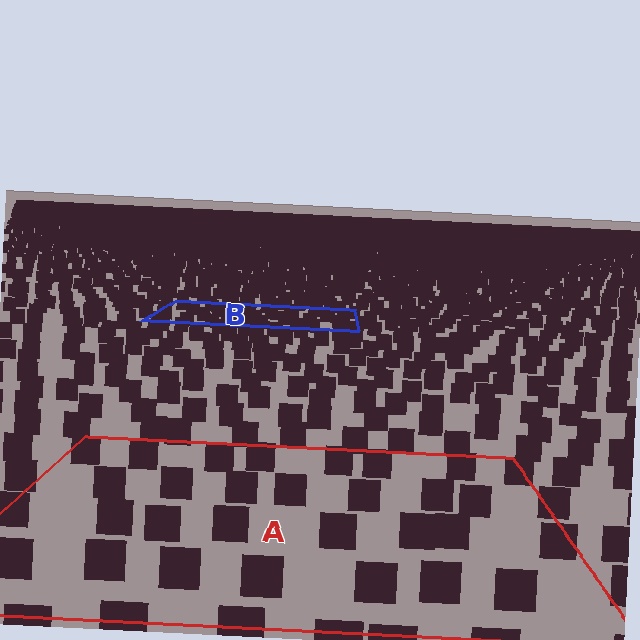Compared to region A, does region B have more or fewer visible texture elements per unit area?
Region B has more texture elements per unit area — they are packed more densely because it is farther away.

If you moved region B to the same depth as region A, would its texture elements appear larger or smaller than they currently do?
They would appear larger. At a closer depth, the same texture elements are projected at a bigger on-screen size.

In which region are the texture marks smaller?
The texture marks are smaller in region B, because it is farther away.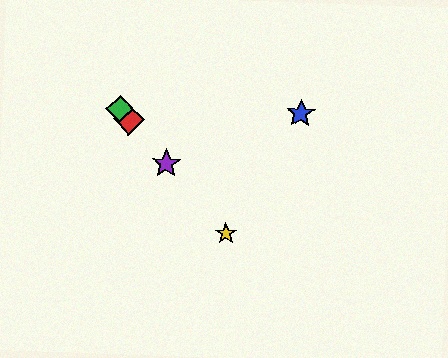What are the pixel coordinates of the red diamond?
The red diamond is at (129, 119).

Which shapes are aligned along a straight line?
The red diamond, the green diamond, the yellow star, the purple star are aligned along a straight line.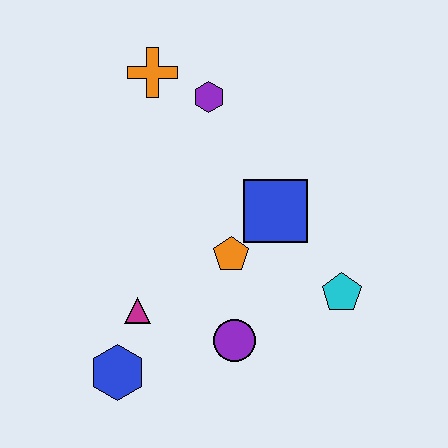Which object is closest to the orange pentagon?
The blue square is closest to the orange pentagon.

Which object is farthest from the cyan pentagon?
The orange cross is farthest from the cyan pentagon.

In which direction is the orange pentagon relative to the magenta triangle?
The orange pentagon is to the right of the magenta triangle.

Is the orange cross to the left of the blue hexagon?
No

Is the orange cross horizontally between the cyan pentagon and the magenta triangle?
Yes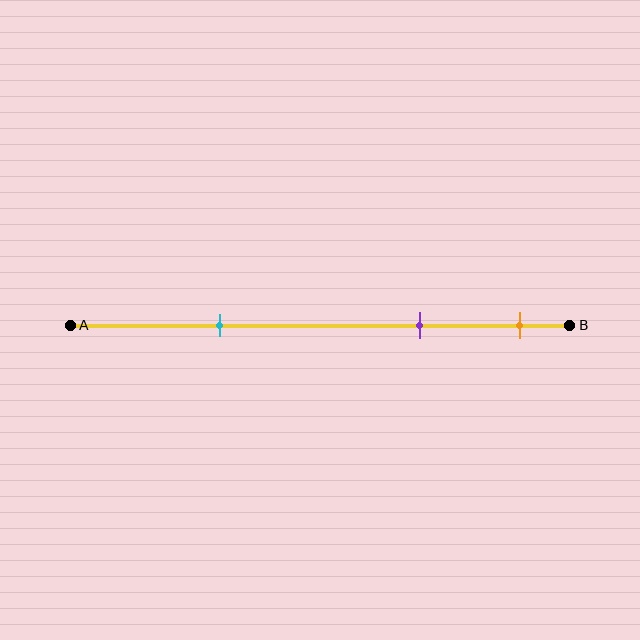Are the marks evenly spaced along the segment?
No, the marks are not evenly spaced.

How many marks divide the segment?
There are 3 marks dividing the segment.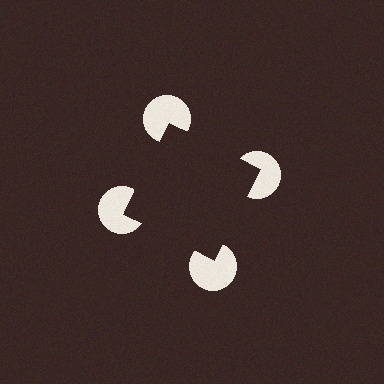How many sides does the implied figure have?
4 sides.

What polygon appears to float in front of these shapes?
An illusory square — its edges are inferred from the aligned wedge cuts in the pac-man discs, not physically drawn.